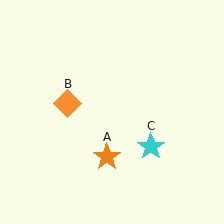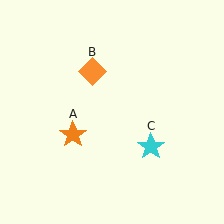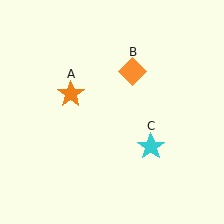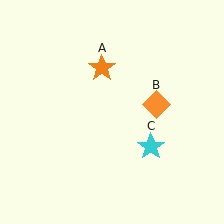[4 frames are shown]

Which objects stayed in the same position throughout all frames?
Cyan star (object C) remained stationary.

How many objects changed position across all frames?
2 objects changed position: orange star (object A), orange diamond (object B).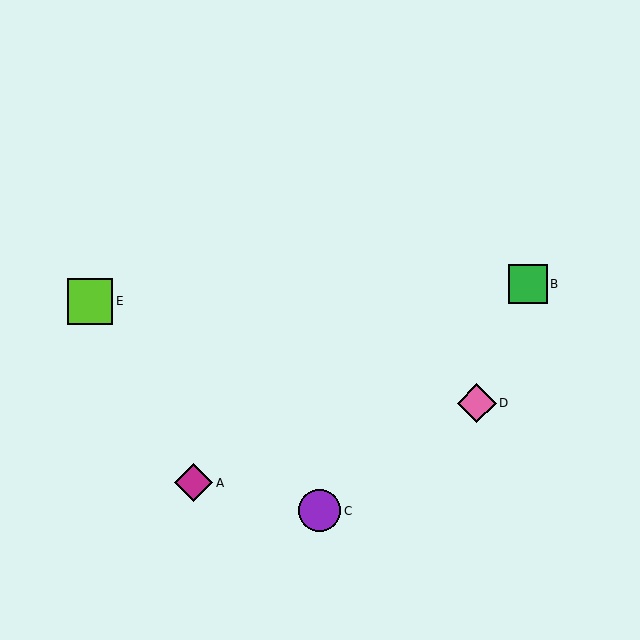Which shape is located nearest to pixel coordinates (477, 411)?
The pink diamond (labeled D) at (477, 403) is nearest to that location.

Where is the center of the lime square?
The center of the lime square is at (90, 301).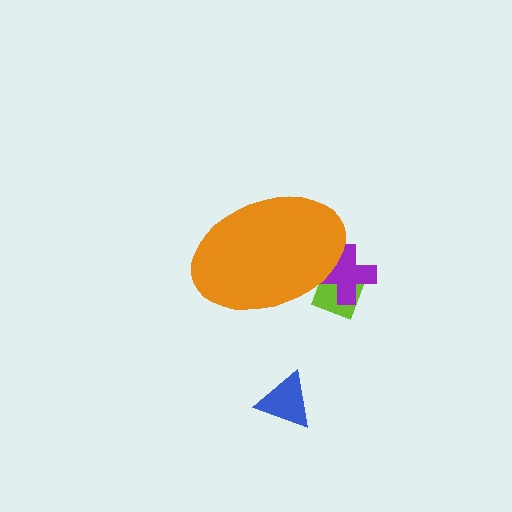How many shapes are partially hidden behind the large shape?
2 shapes are partially hidden.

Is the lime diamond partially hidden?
Yes, the lime diamond is partially hidden behind the orange ellipse.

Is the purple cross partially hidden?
Yes, the purple cross is partially hidden behind the orange ellipse.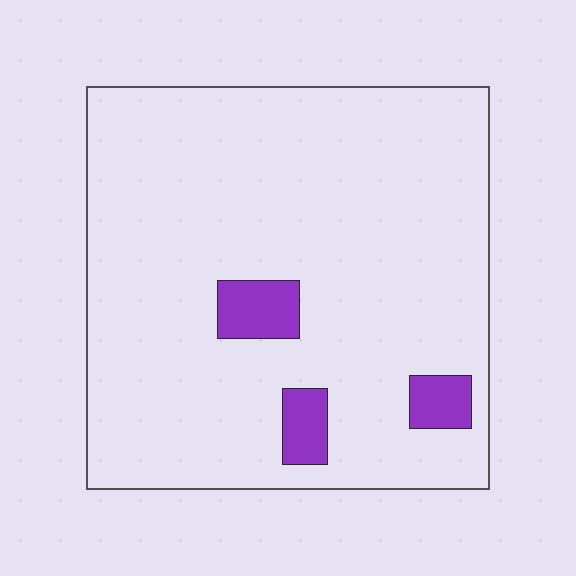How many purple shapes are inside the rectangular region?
3.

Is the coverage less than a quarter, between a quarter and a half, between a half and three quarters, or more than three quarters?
Less than a quarter.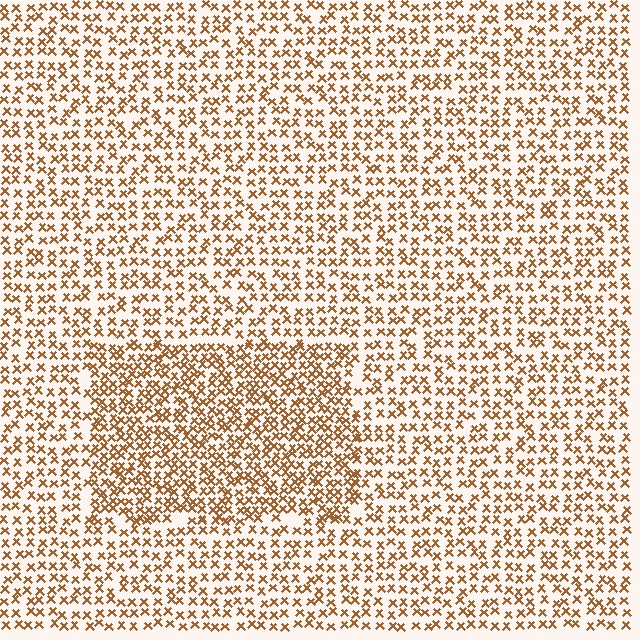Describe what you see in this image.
The image contains small brown elements arranged at two different densities. A rectangle-shaped region is visible where the elements are more densely packed than the surrounding area.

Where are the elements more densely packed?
The elements are more densely packed inside the rectangle boundary.